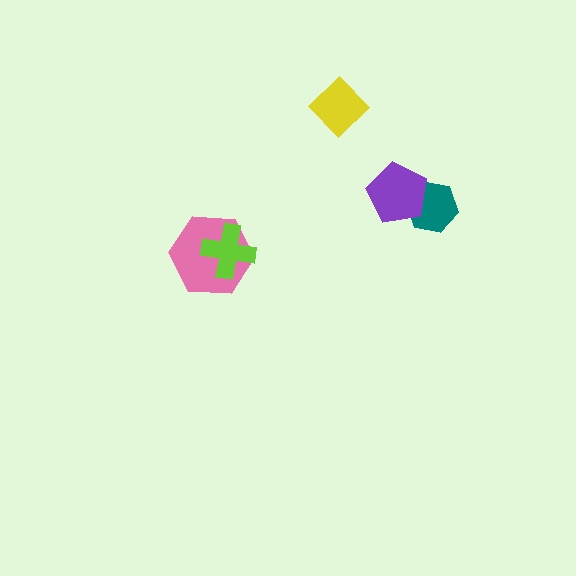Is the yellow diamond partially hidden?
No, no other shape covers it.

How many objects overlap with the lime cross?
1 object overlaps with the lime cross.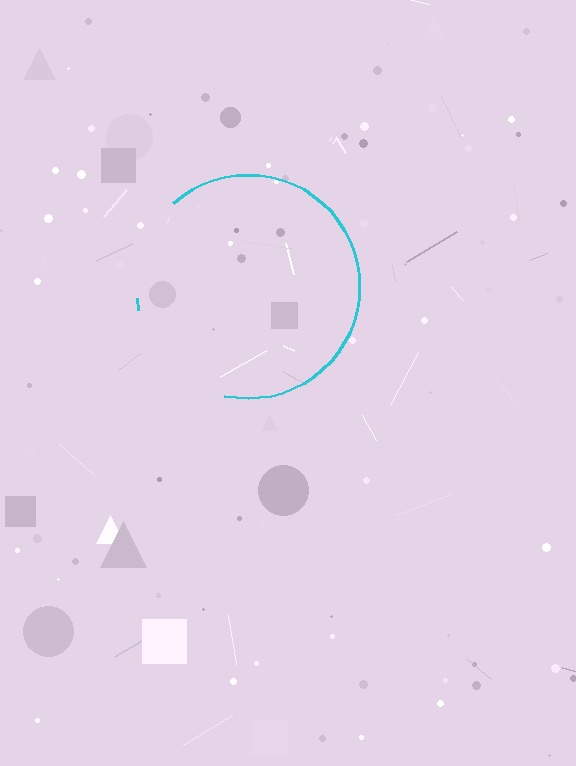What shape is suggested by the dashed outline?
The dashed outline suggests a circle.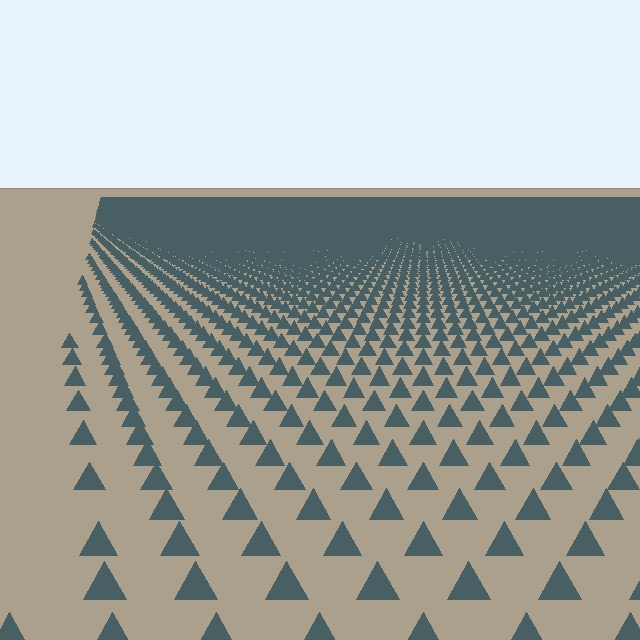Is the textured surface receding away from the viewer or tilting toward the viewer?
The surface is receding away from the viewer. Texture elements get smaller and denser toward the top.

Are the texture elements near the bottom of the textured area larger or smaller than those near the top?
Larger. Near the bottom, elements are closer to the viewer and appear at a bigger on-screen size.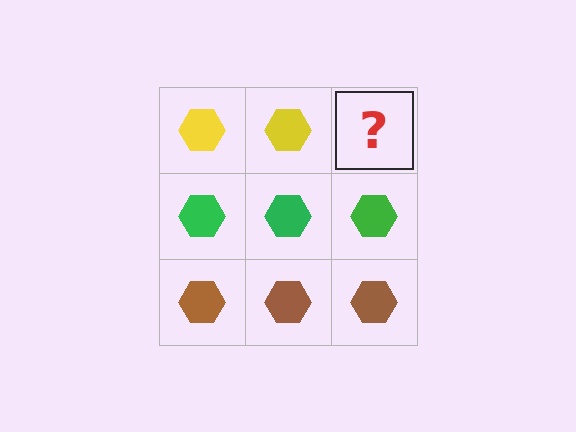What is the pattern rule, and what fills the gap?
The rule is that each row has a consistent color. The gap should be filled with a yellow hexagon.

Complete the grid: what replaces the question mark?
The question mark should be replaced with a yellow hexagon.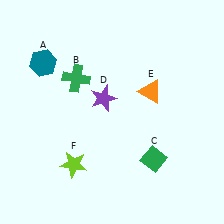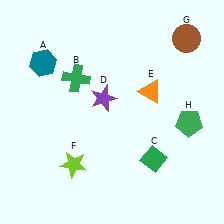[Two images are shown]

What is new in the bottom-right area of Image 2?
A green pentagon (H) was added in the bottom-right area of Image 2.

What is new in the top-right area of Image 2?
A brown circle (G) was added in the top-right area of Image 2.